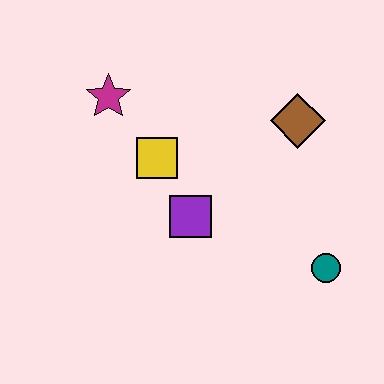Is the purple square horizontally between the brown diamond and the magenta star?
Yes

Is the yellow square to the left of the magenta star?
No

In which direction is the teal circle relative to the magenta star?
The teal circle is to the right of the magenta star.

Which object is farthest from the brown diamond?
The magenta star is farthest from the brown diamond.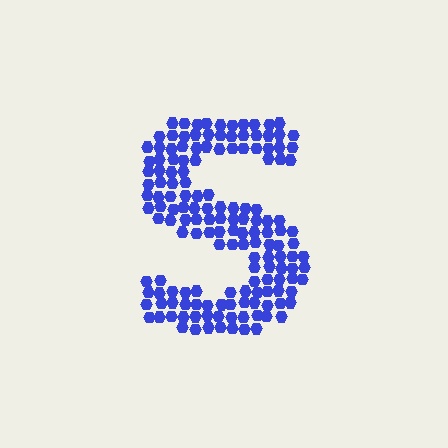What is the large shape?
The large shape is the letter S.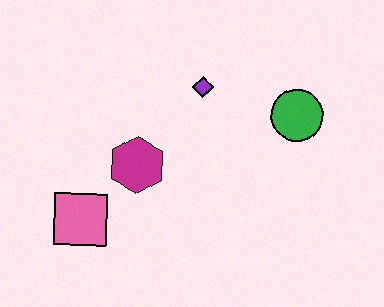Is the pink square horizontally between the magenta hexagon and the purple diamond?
No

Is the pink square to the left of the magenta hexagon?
Yes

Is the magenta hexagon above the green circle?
No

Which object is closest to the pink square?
The magenta hexagon is closest to the pink square.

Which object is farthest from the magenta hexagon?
The green circle is farthest from the magenta hexagon.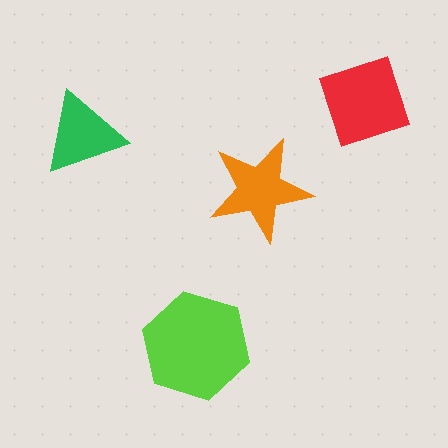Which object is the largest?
The lime hexagon.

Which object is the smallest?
The green triangle.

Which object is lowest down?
The lime hexagon is bottommost.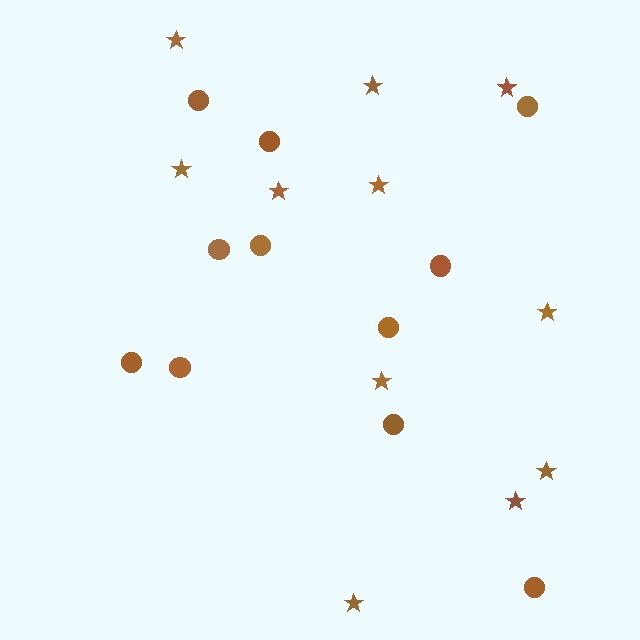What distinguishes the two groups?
There are 2 groups: one group of circles (11) and one group of stars (11).